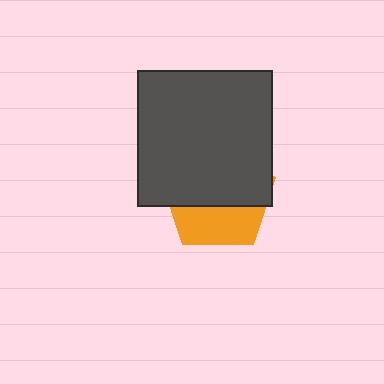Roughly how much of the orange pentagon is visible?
A small part of it is visible (roughly 36%).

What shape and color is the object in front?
The object in front is a dark gray rectangle.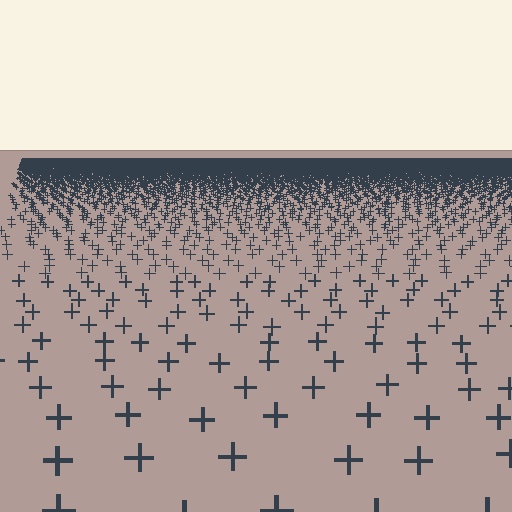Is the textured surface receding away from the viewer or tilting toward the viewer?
The surface is receding away from the viewer. Texture elements get smaller and denser toward the top.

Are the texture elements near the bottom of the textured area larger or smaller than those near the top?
Larger. Near the bottom, elements are closer to the viewer and appear at a bigger on-screen size.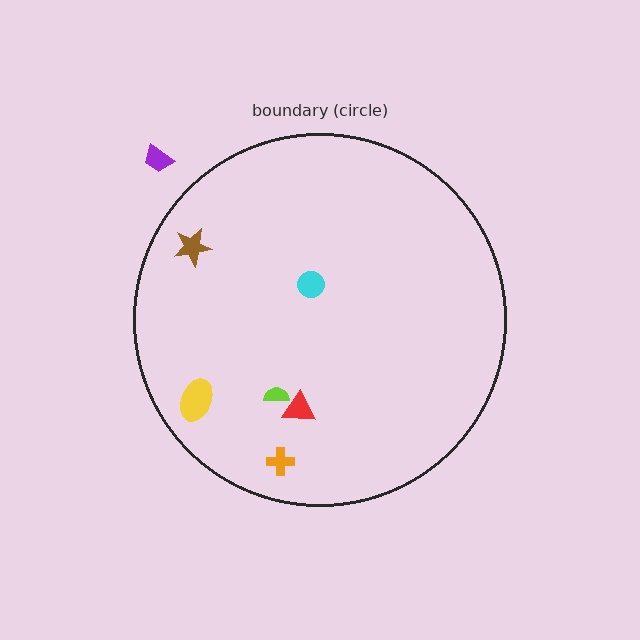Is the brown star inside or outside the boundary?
Inside.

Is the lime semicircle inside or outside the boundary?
Inside.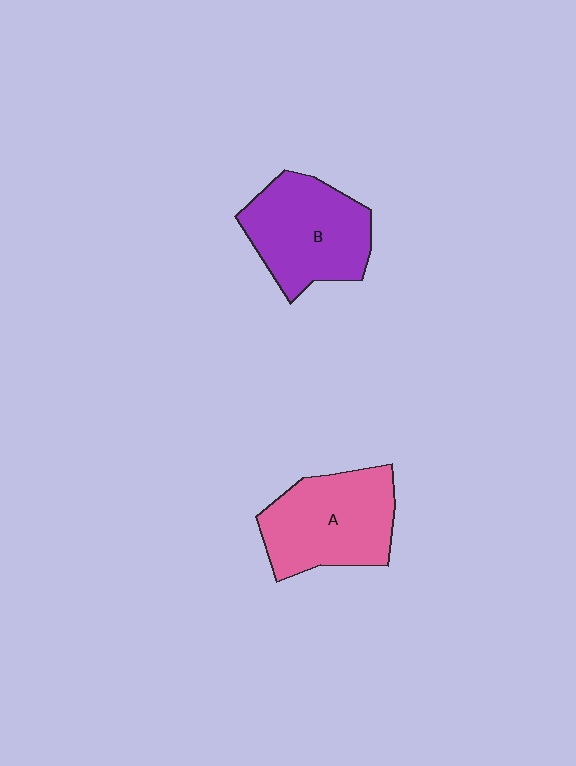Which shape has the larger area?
Shape A (pink).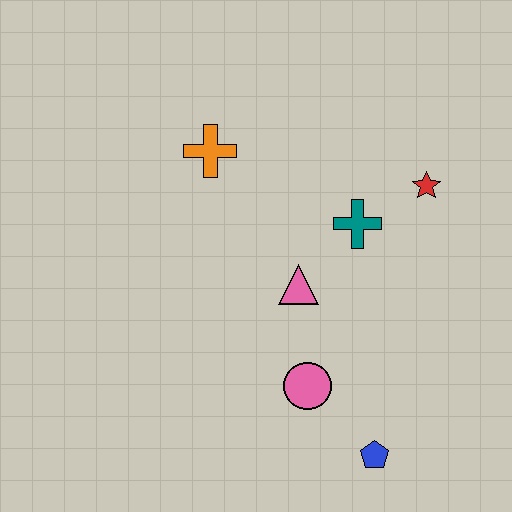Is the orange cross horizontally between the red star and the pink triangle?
No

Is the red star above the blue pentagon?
Yes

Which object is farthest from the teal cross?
The blue pentagon is farthest from the teal cross.